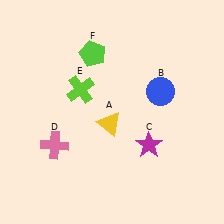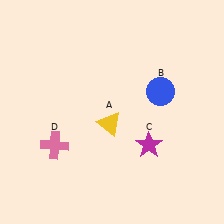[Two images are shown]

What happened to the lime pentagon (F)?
The lime pentagon (F) was removed in Image 2. It was in the top-left area of Image 1.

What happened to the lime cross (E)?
The lime cross (E) was removed in Image 2. It was in the top-left area of Image 1.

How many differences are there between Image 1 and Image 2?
There are 2 differences between the two images.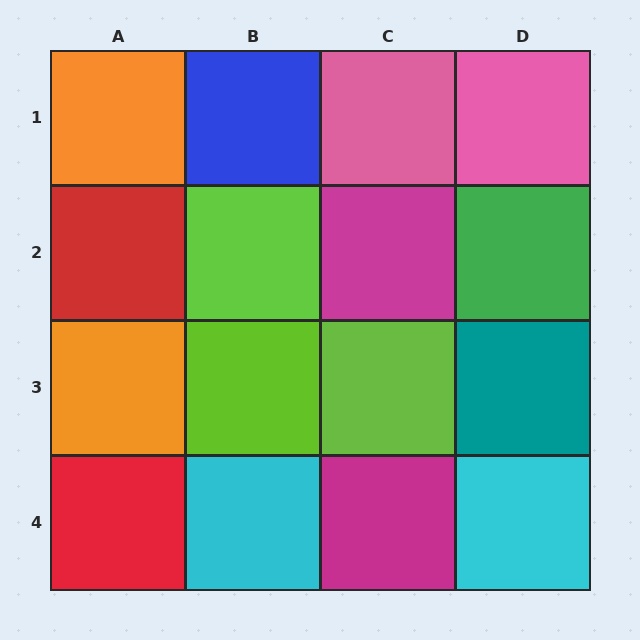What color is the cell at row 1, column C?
Pink.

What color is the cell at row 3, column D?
Teal.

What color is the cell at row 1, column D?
Pink.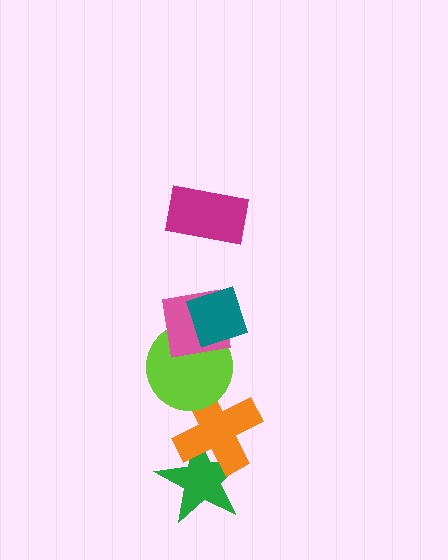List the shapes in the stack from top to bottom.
From top to bottom: the magenta rectangle, the teal diamond, the pink square, the lime circle, the orange cross, the green star.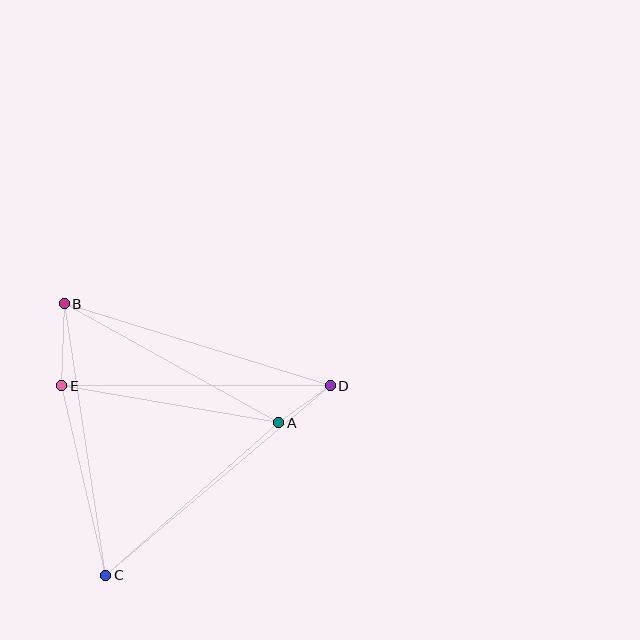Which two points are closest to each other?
Points A and D are closest to each other.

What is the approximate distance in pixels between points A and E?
The distance between A and E is approximately 220 pixels.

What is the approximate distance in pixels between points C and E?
The distance between C and E is approximately 195 pixels.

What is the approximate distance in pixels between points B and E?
The distance between B and E is approximately 82 pixels.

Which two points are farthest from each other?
Points C and D are farthest from each other.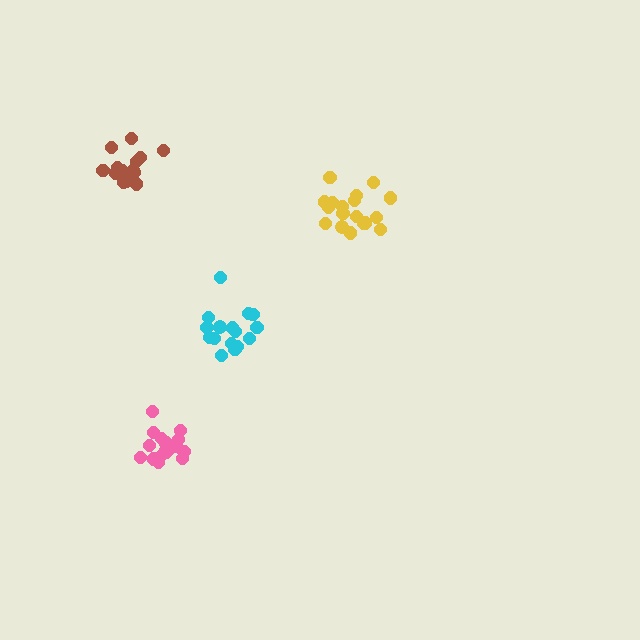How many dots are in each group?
Group 1: 15 dots, Group 2: 18 dots, Group 3: 16 dots, Group 4: 19 dots (68 total).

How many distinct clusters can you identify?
There are 4 distinct clusters.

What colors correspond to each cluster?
The clusters are colored: brown, yellow, cyan, pink.